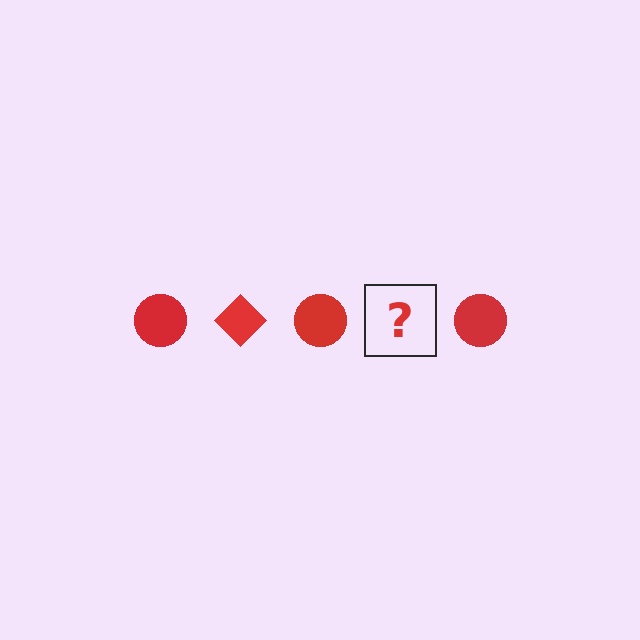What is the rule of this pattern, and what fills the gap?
The rule is that the pattern cycles through circle, diamond shapes in red. The gap should be filled with a red diamond.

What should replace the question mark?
The question mark should be replaced with a red diamond.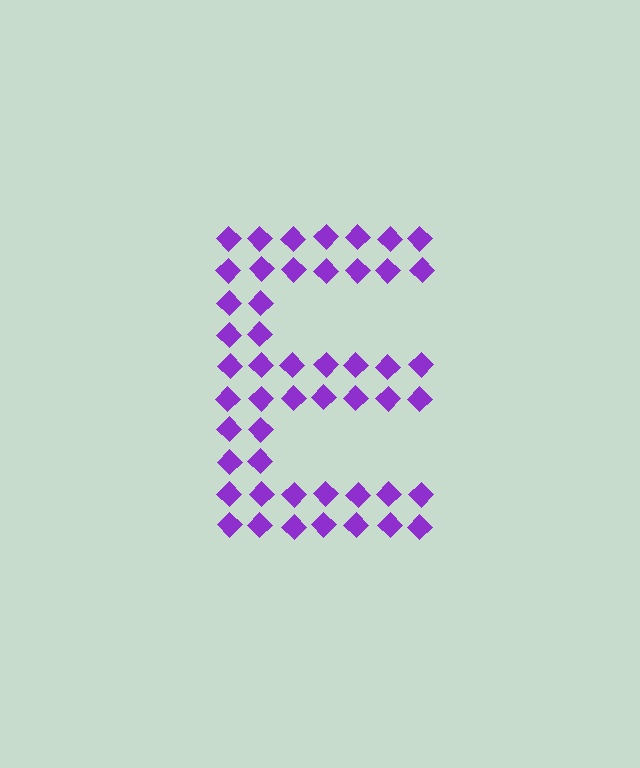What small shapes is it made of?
It is made of small diamonds.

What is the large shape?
The large shape is the letter E.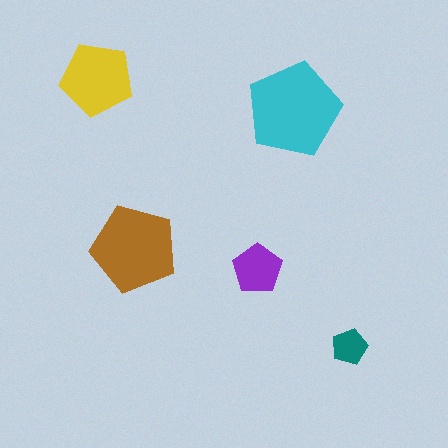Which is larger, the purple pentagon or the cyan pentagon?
The cyan one.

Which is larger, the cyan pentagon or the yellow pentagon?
The cyan one.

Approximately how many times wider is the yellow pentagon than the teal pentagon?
About 2 times wider.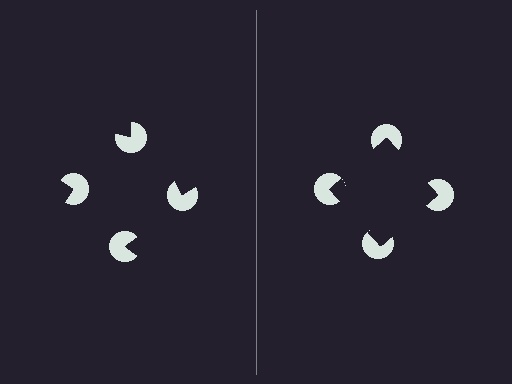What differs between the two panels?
The pac-man discs are positioned identically on both sides; only the wedge orientations differ. On the right they align to a square; on the left they are misaligned.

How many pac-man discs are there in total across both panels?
8 — 4 on each side.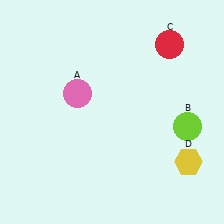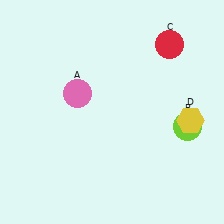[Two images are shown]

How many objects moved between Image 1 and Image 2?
1 object moved between the two images.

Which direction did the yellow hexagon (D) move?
The yellow hexagon (D) moved up.